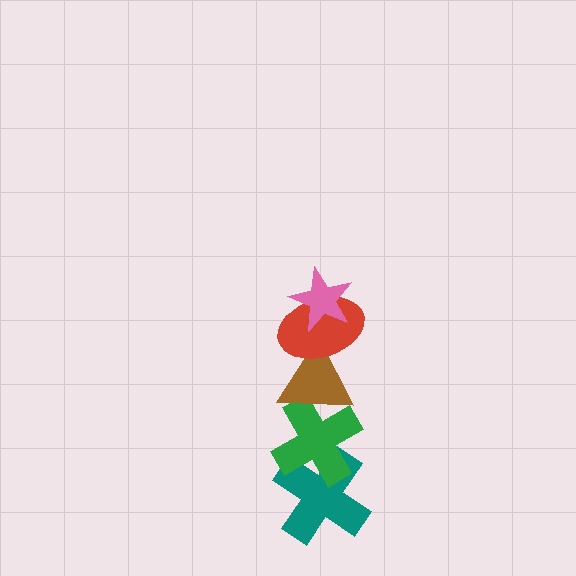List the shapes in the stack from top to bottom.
From top to bottom: the pink star, the red ellipse, the brown triangle, the green cross, the teal cross.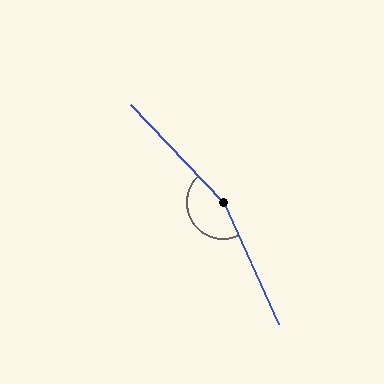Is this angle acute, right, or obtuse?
It is obtuse.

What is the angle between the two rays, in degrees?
Approximately 161 degrees.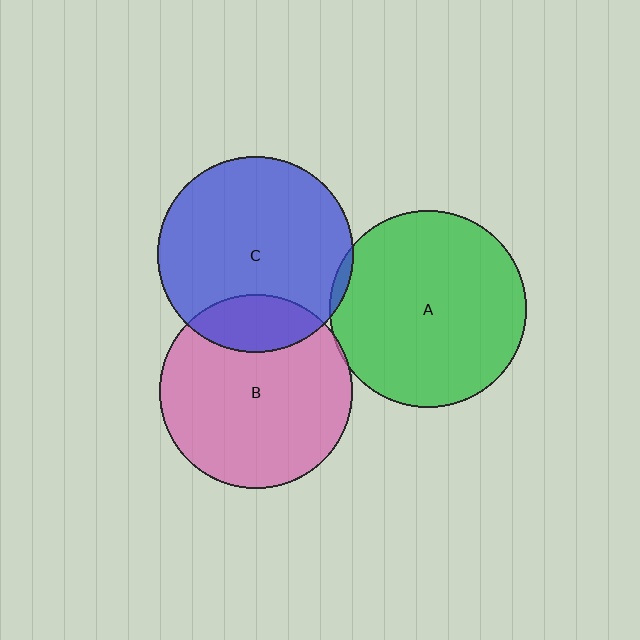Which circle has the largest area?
Circle A (green).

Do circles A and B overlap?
Yes.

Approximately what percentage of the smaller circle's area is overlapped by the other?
Approximately 5%.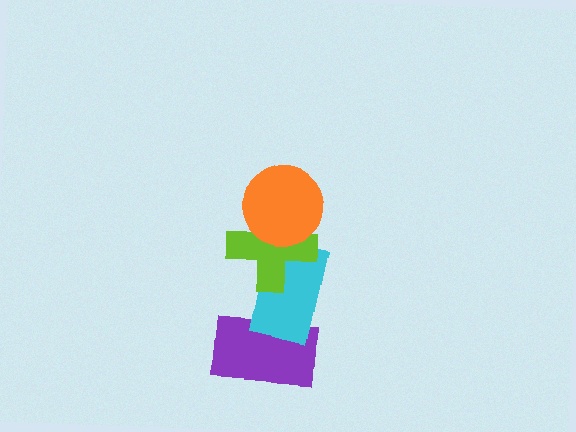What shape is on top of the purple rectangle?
The cyan rectangle is on top of the purple rectangle.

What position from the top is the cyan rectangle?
The cyan rectangle is 3rd from the top.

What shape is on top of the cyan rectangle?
The lime cross is on top of the cyan rectangle.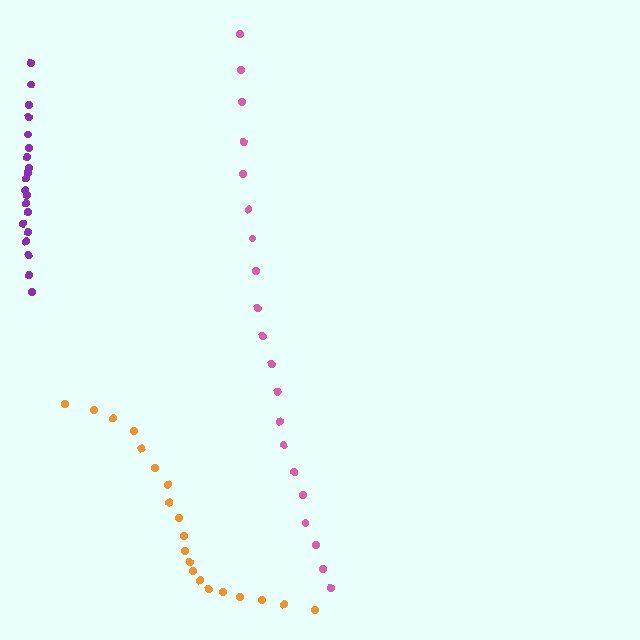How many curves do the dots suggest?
There are 3 distinct paths.